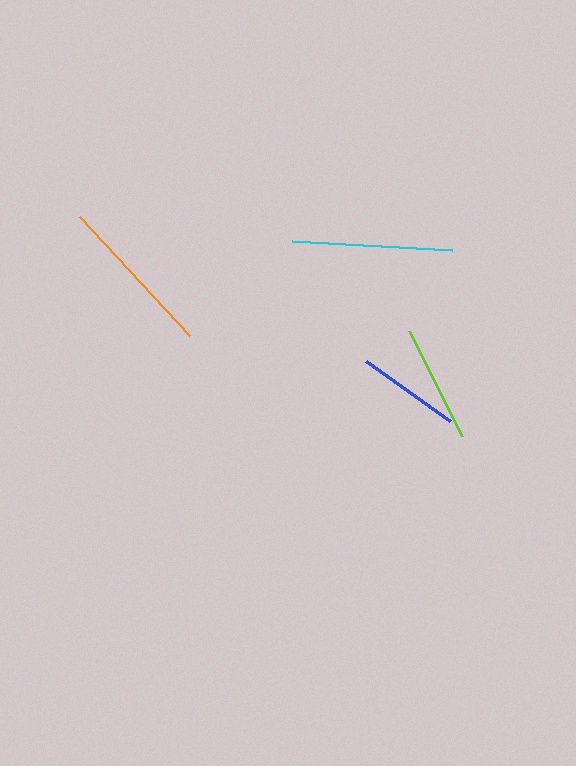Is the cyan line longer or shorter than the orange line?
The orange line is longer than the cyan line.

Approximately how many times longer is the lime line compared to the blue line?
The lime line is approximately 1.1 times the length of the blue line.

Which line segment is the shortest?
The blue line is the shortest at approximately 104 pixels.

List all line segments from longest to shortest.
From longest to shortest: orange, cyan, lime, blue.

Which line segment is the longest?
The orange line is the longest at approximately 161 pixels.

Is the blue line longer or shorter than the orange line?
The orange line is longer than the blue line.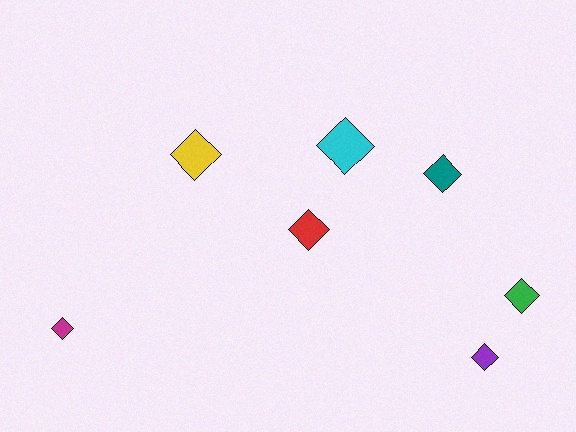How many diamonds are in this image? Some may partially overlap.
There are 7 diamonds.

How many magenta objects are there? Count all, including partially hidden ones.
There is 1 magenta object.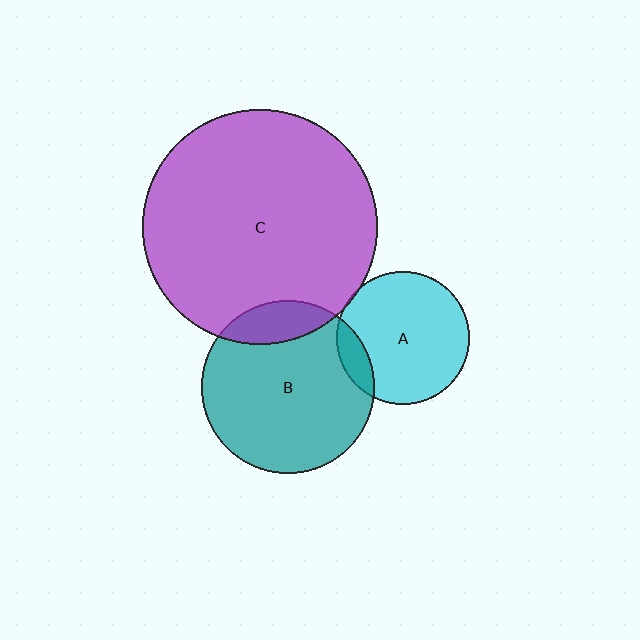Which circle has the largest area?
Circle C (purple).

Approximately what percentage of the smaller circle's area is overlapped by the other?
Approximately 15%.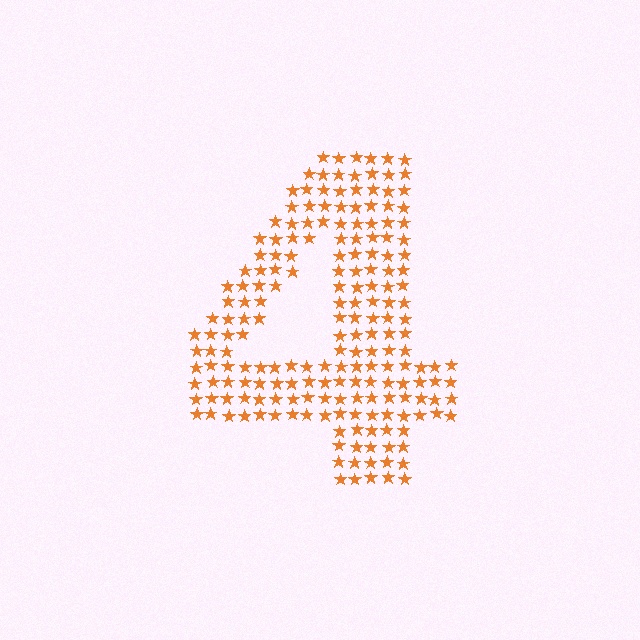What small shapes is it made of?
It is made of small stars.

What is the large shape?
The large shape is the digit 4.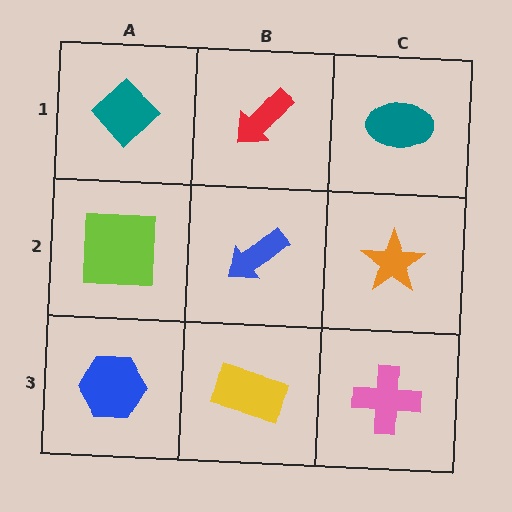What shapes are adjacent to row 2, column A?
A teal diamond (row 1, column A), a blue hexagon (row 3, column A), a blue arrow (row 2, column B).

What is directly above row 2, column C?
A teal ellipse.